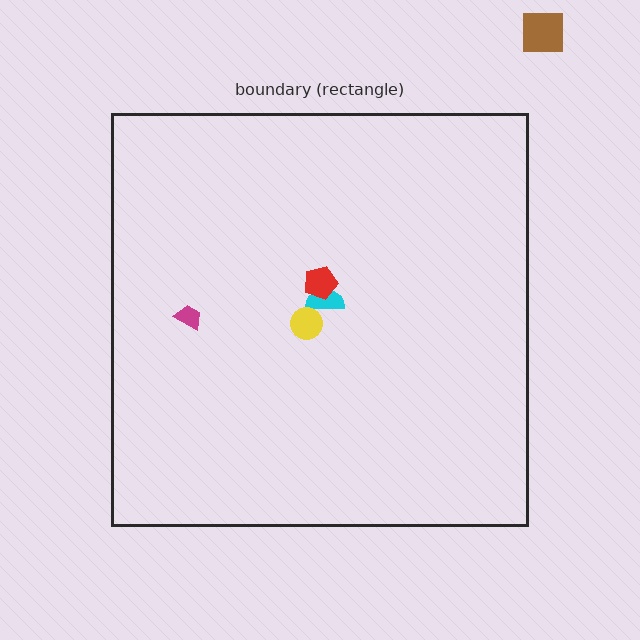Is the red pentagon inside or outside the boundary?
Inside.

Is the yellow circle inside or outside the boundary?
Inside.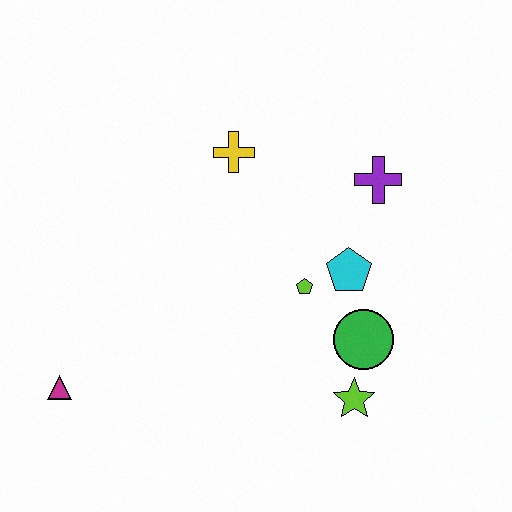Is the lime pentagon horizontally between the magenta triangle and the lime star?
Yes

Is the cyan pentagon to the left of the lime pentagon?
No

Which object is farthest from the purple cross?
The magenta triangle is farthest from the purple cross.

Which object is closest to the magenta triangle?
The lime pentagon is closest to the magenta triangle.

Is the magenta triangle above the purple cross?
No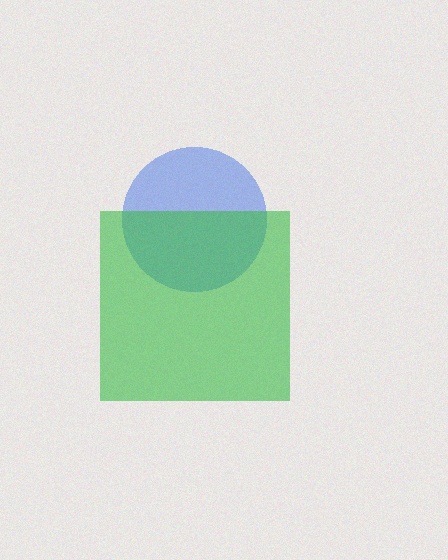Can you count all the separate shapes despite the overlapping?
Yes, there are 2 separate shapes.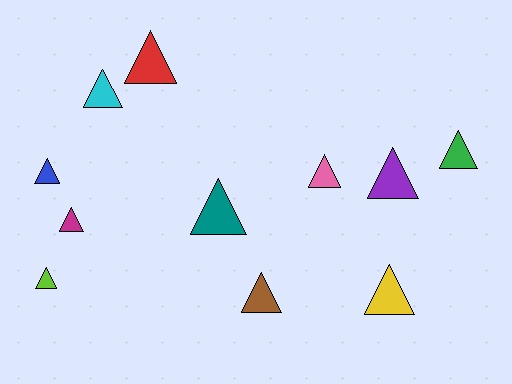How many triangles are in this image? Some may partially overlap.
There are 11 triangles.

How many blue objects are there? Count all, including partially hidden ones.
There is 1 blue object.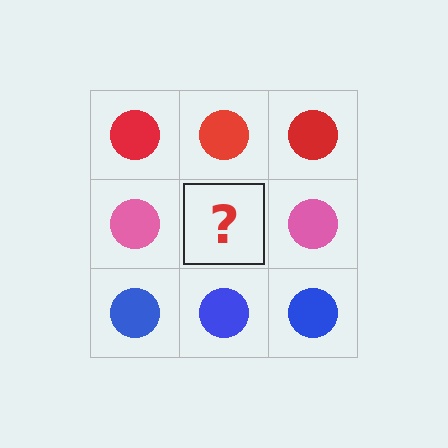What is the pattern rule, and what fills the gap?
The rule is that each row has a consistent color. The gap should be filled with a pink circle.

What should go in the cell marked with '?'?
The missing cell should contain a pink circle.